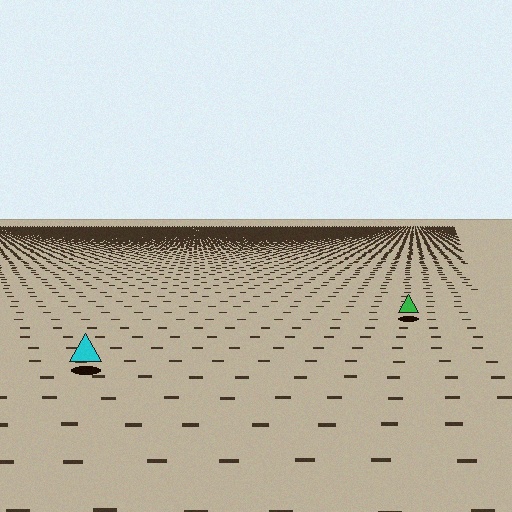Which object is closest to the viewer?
The cyan triangle is closest. The texture marks near it are larger and more spread out.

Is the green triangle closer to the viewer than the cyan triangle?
No. The cyan triangle is closer — you can tell from the texture gradient: the ground texture is coarser near it.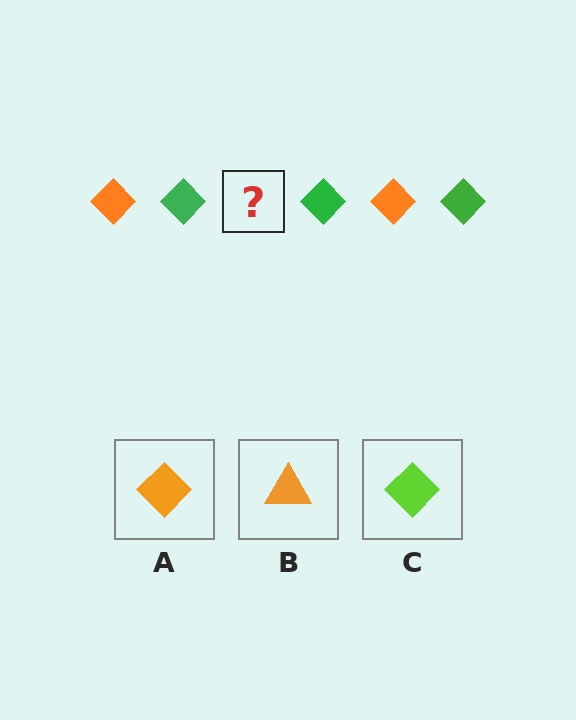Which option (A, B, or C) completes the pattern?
A.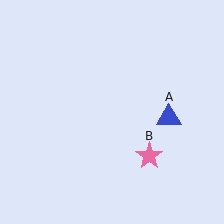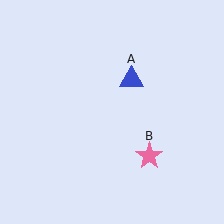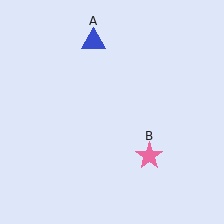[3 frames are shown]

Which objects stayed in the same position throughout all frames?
Pink star (object B) remained stationary.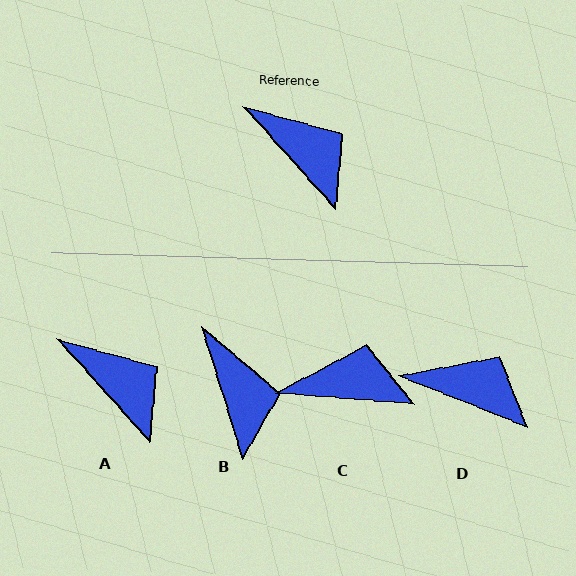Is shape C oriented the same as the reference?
No, it is off by about 44 degrees.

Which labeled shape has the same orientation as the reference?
A.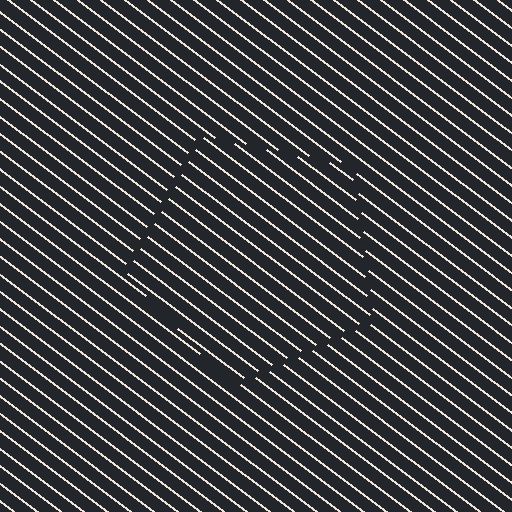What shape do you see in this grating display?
An illusory pentagon. The interior of the shape contains the same grating, shifted by half a period — the contour is defined by the phase discontinuity where line-ends from the inner and outer gratings abut.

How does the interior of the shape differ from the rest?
The interior of the shape contains the same grating, shifted by half a period — the contour is defined by the phase discontinuity where line-ends from the inner and outer gratings abut.